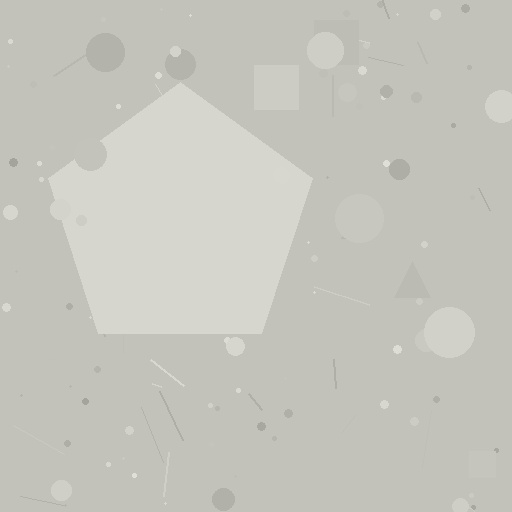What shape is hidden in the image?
A pentagon is hidden in the image.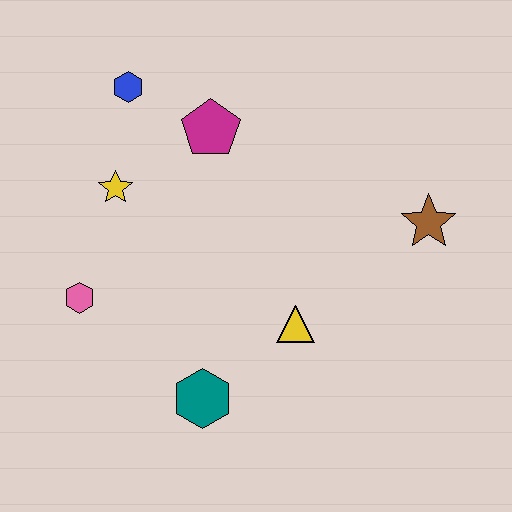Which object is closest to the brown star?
The yellow triangle is closest to the brown star.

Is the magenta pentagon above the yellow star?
Yes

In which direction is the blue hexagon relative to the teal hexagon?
The blue hexagon is above the teal hexagon.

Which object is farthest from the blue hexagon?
The brown star is farthest from the blue hexagon.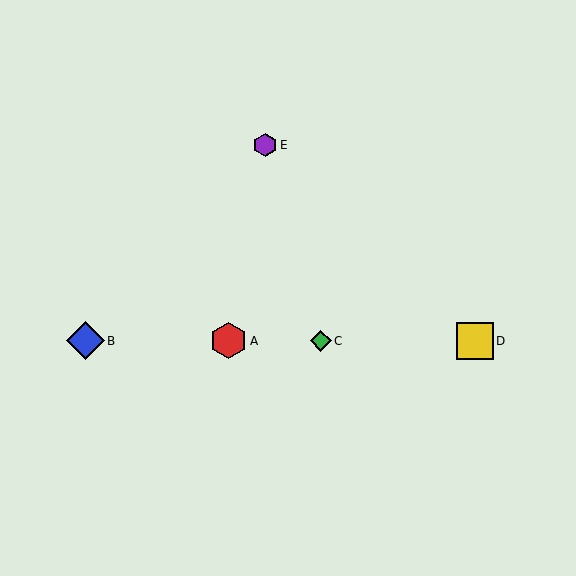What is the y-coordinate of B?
Object B is at y≈341.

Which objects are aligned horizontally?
Objects A, B, C, D are aligned horizontally.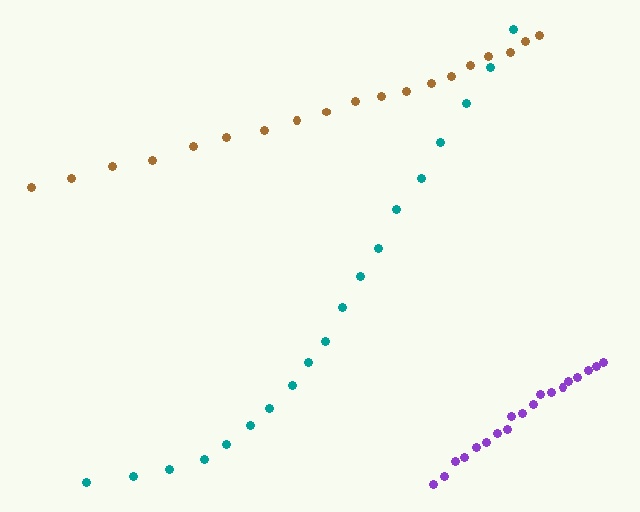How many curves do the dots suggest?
There are 3 distinct paths.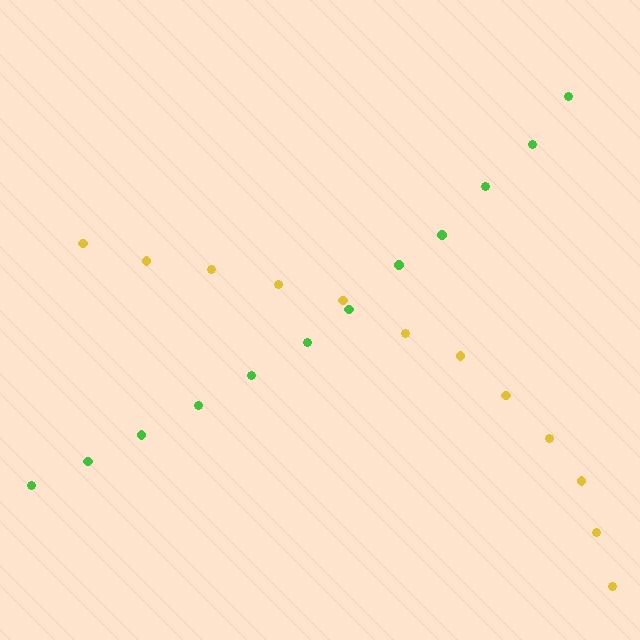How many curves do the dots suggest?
There are 2 distinct paths.